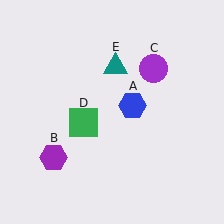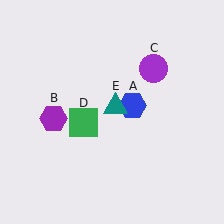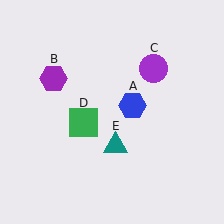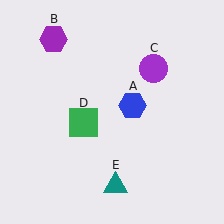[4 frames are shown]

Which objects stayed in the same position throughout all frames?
Blue hexagon (object A) and purple circle (object C) and green square (object D) remained stationary.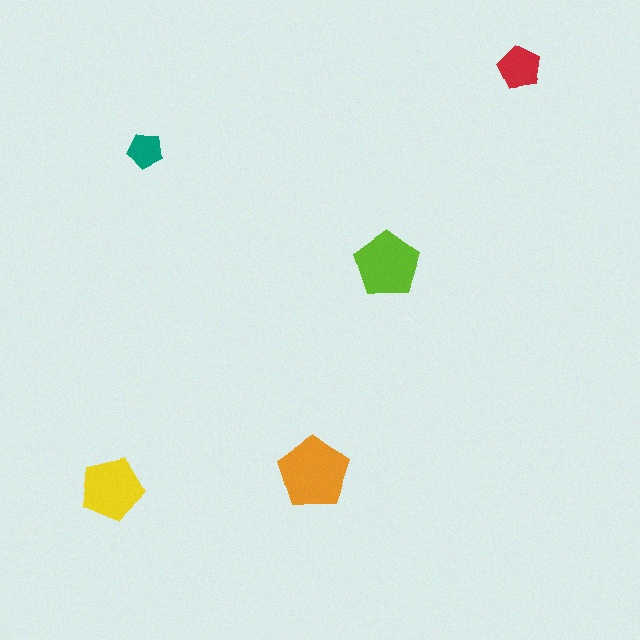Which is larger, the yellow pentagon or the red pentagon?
The yellow one.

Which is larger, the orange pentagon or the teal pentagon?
The orange one.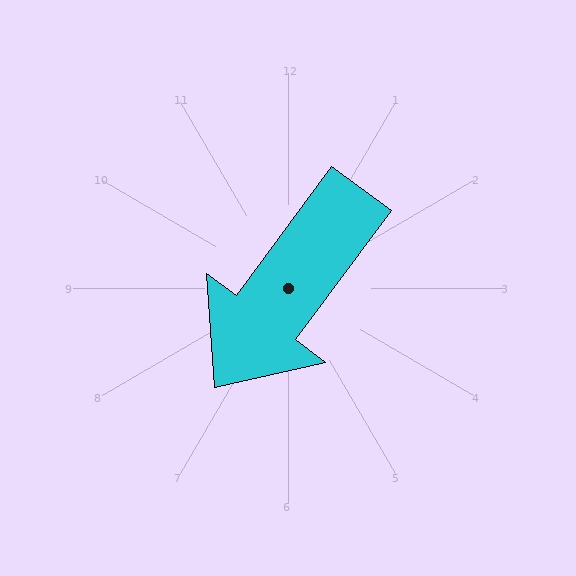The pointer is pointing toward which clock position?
Roughly 7 o'clock.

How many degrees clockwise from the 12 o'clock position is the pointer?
Approximately 216 degrees.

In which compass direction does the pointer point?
Southwest.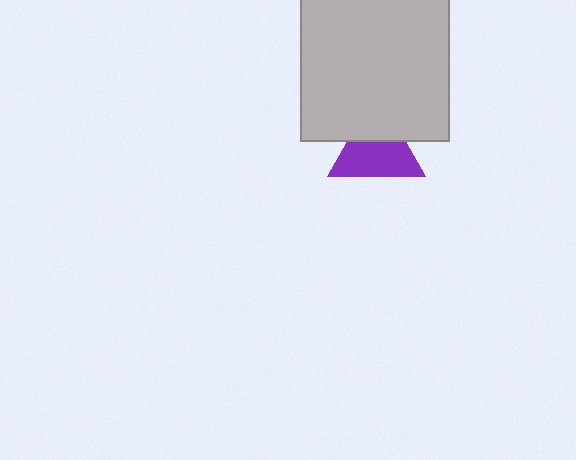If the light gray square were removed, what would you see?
You would see the complete purple triangle.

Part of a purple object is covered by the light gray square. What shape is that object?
It is a triangle.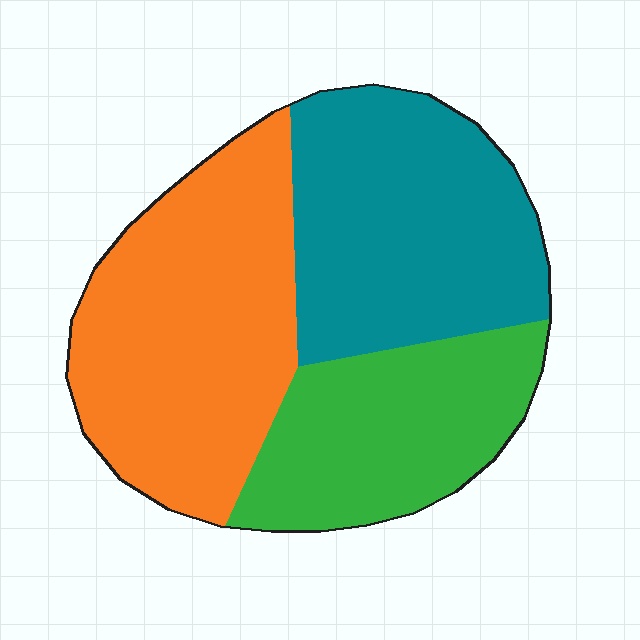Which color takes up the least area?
Green, at roughly 25%.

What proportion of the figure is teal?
Teal covers 35% of the figure.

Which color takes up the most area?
Orange, at roughly 40%.